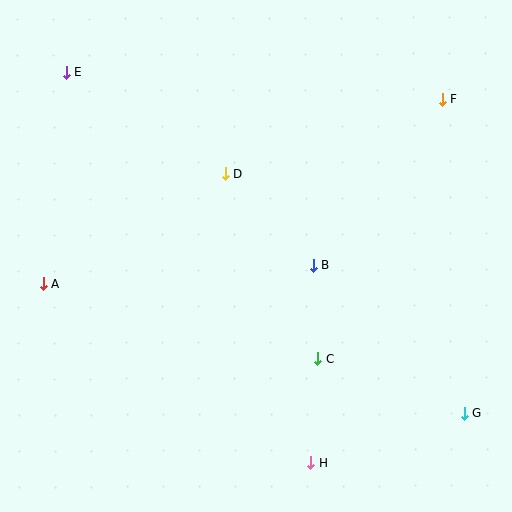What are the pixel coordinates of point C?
Point C is at (318, 359).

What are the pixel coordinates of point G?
Point G is at (464, 413).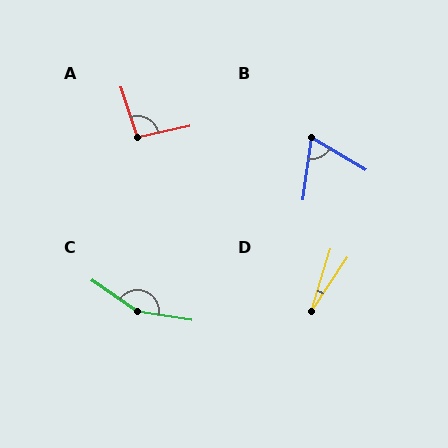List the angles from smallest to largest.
D (16°), B (67°), A (95°), C (154°).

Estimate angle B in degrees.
Approximately 67 degrees.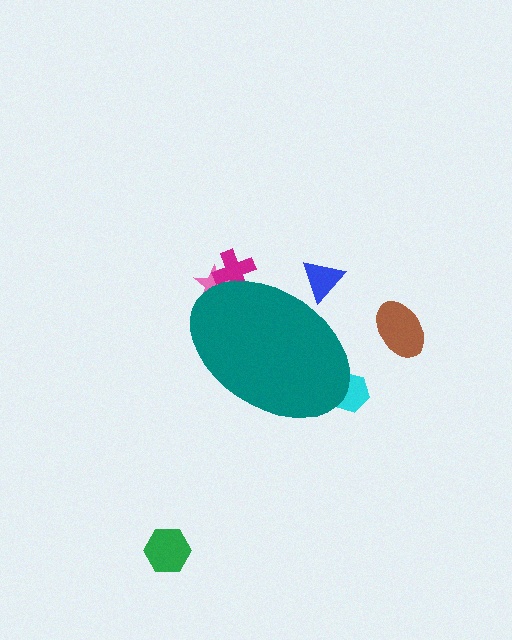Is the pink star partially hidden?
Yes, the pink star is partially hidden behind the teal ellipse.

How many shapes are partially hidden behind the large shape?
4 shapes are partially hidden.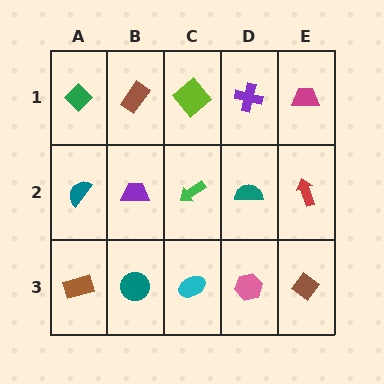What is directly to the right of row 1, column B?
A lime diamond.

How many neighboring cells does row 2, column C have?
4.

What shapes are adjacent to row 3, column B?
A purple trapezoid (row 2, column B), a brown rectangle (row 3, column A), a cyan ellipse (row 3, column C).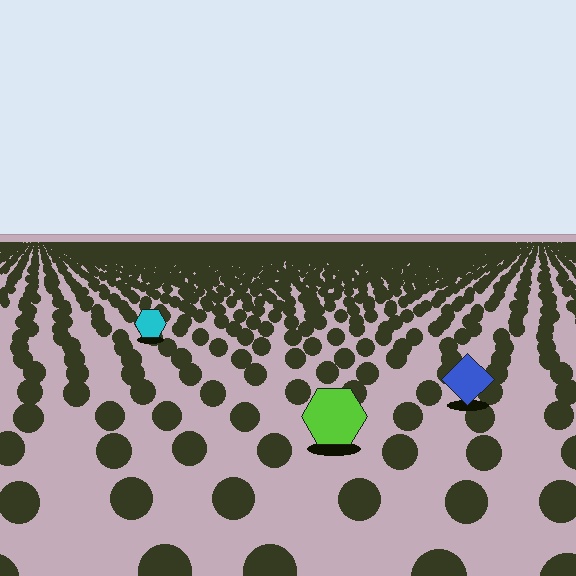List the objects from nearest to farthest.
From nearest to farthest: the lime hexagon, the blue diamond, the cyan hexagon.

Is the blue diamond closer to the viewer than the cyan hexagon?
Yes. The blue diamond is closer — you can tell from the texture gradient: the ground texture is coarser near it.